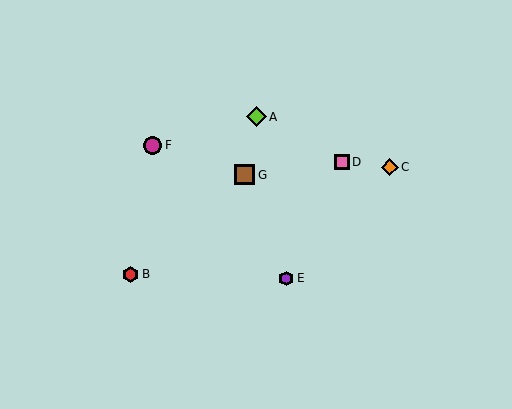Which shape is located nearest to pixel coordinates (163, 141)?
The magenta circle (labeled F) at (153, 145) is nearest to that location.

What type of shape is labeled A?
Shape A is a lime diamond.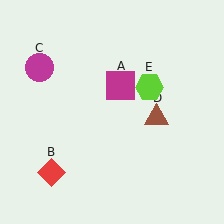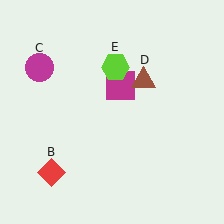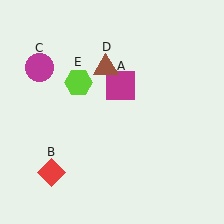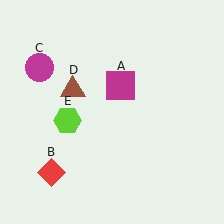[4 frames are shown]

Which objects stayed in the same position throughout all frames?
Magenta square (object A) and red diamond (object B) and magenta circle (object C) remained stationary.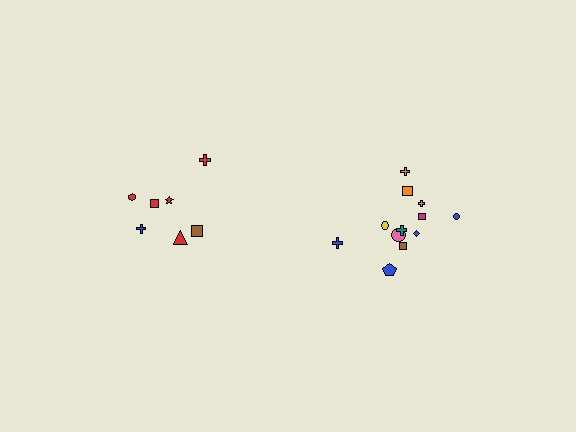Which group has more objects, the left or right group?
The right group.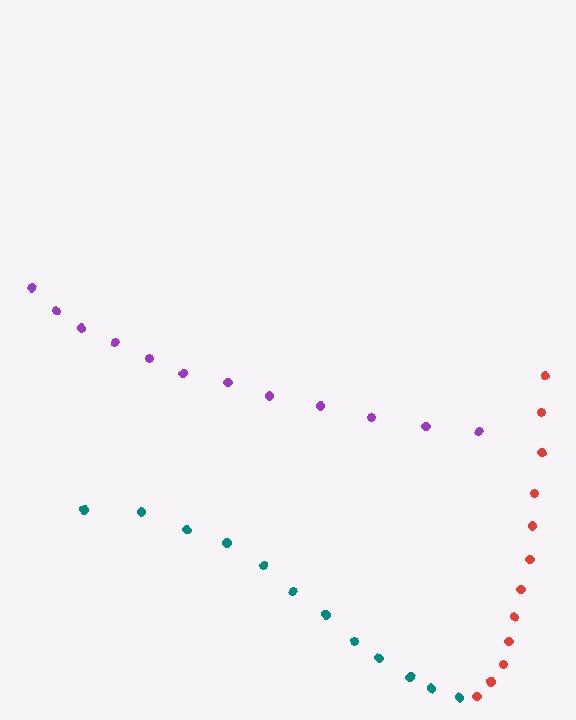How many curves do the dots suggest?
There are 3 distinct paths.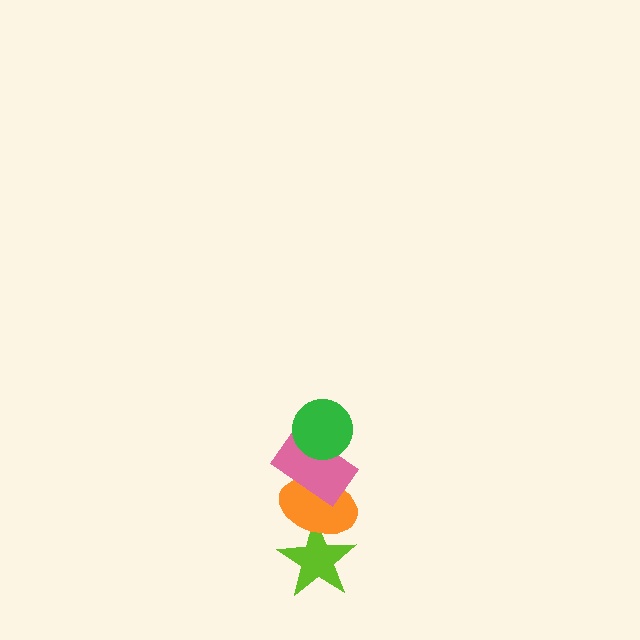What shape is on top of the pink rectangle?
The green circle is on top of the pink rectangle.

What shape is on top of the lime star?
The orange ellipse is on top of the lime star.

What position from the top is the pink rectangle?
The pink rectangle is 2nd from the top.